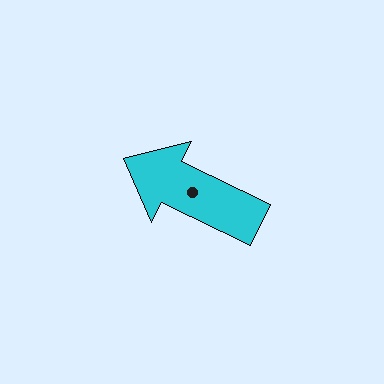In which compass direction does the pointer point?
Northwest.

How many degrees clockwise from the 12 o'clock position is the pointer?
Approximately 296 degrees.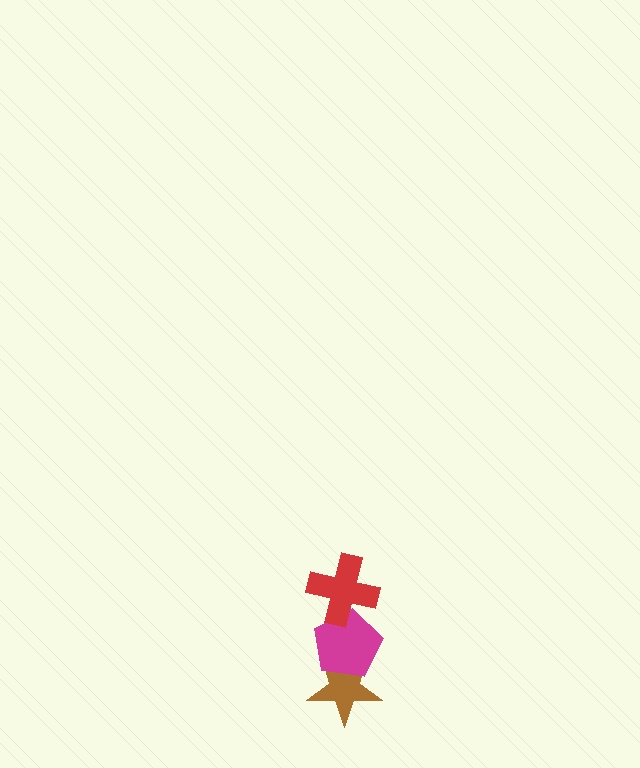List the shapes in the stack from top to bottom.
From top to bottom: the red cross, the magenta pentagon, the brown star.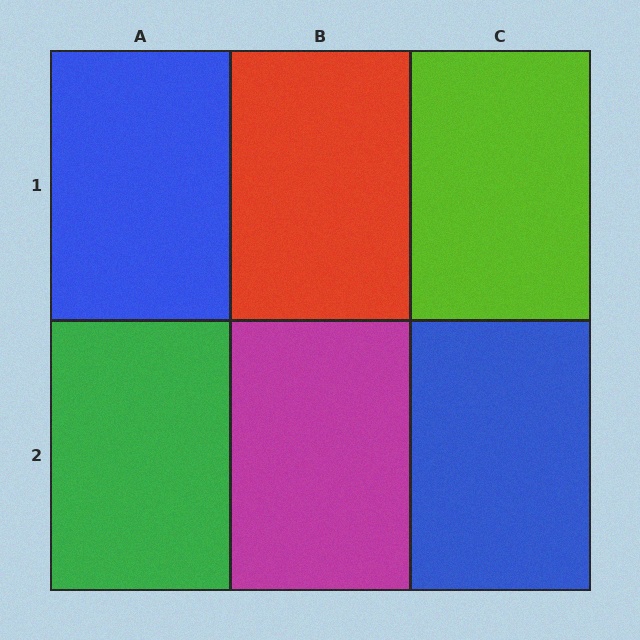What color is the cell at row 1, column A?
Blue.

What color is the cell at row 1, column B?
Red.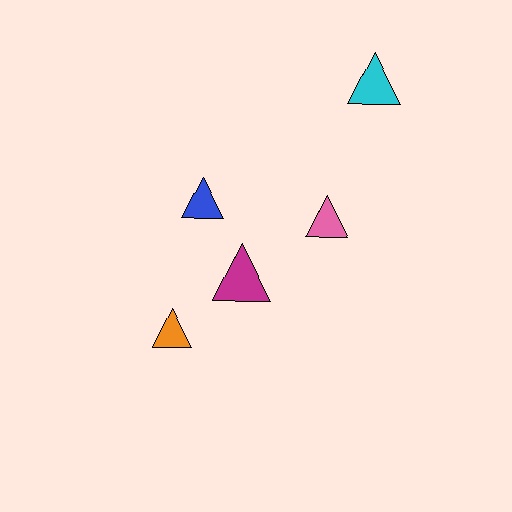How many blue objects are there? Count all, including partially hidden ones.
There is 1 blue object.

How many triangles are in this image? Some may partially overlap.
There are 5 triangles.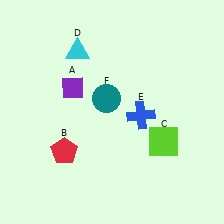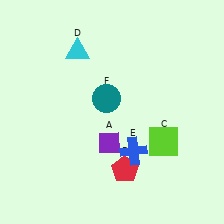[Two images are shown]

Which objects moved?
The objects that moved are: the purple diamond (A), the red pentagon (B), the blue cross (E).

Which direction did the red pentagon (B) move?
The red pentagon (B) moved right.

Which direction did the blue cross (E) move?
The blue cross (E) moved down.